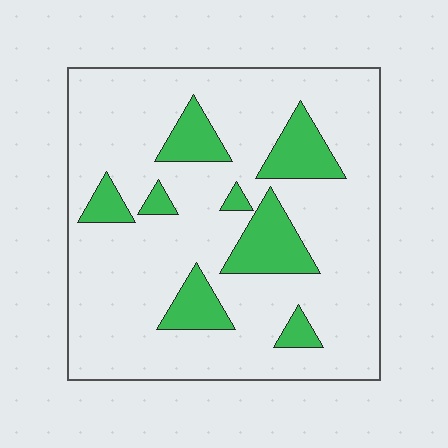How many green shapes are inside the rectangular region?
8.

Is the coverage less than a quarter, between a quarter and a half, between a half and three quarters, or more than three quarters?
Less than a quarter.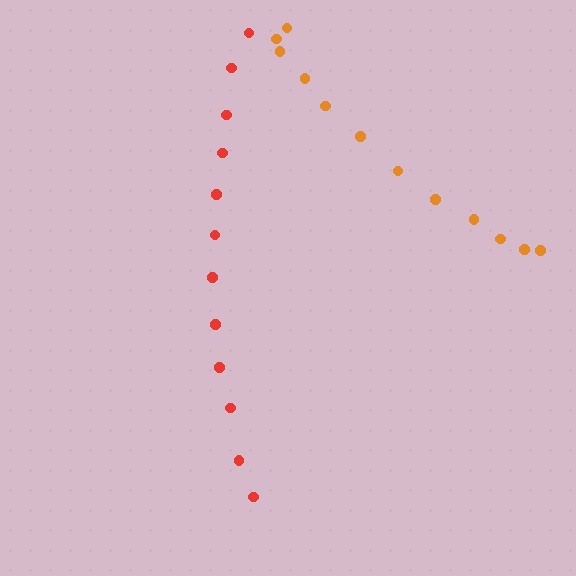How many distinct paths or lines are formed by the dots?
There are 2 distinct paths.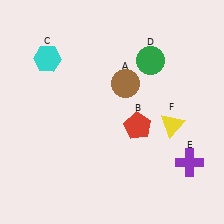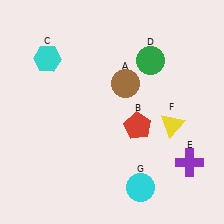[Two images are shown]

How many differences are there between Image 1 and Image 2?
There is 1 difference between the two images.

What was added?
A cyan circle (G) was added in Image 2.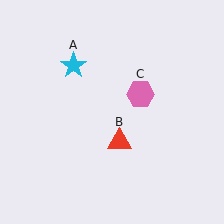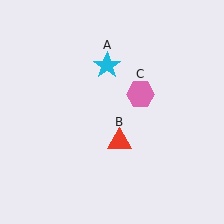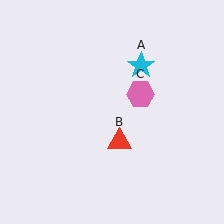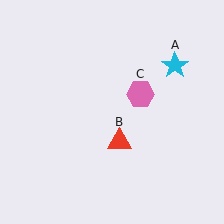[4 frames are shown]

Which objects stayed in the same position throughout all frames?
Red triangle (object B) and pink hexagon (object C) remained stationary.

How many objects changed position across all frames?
1 object changed position: cyan star (object A).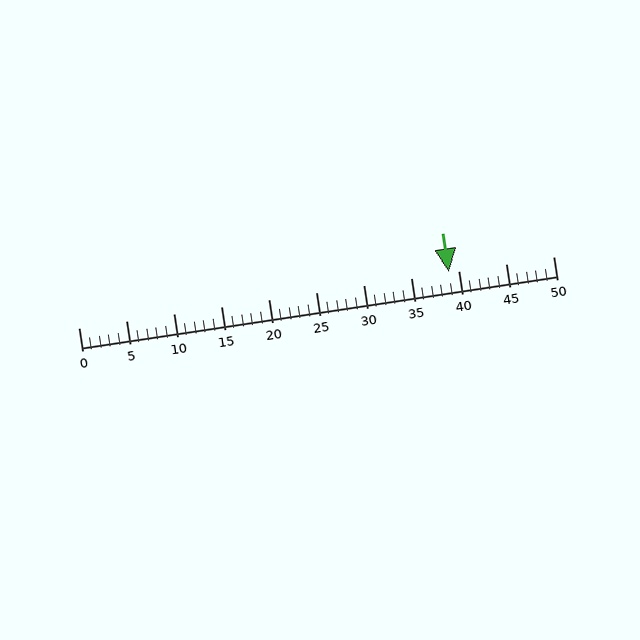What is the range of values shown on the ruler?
The ruler shows values from 0 to 50.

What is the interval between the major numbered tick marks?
The major tick marks are spaced 5 units apart.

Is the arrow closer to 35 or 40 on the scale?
The arrow is closer to 40.